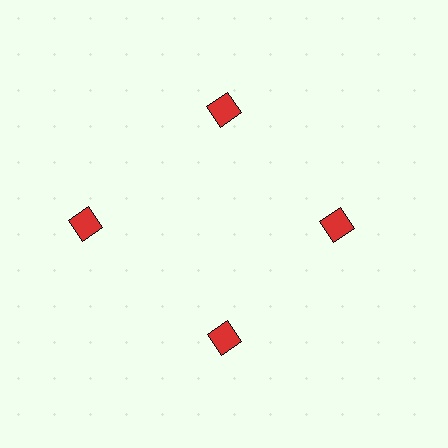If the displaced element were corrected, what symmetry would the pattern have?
It would have 4-fold rotational symmetry — the pattern would map onto itself every 90 degrees.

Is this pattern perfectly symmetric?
No. The 4 red squares are arranged in a ring, but one element near the 9 o'clock position is pushed outward from the center, breaking the 4-fold rotational symmetry.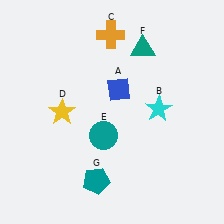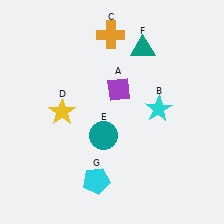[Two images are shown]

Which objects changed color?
A changed from blue to purple. G changed from teal to cyan.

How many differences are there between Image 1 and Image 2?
There are 2 differences between the two images.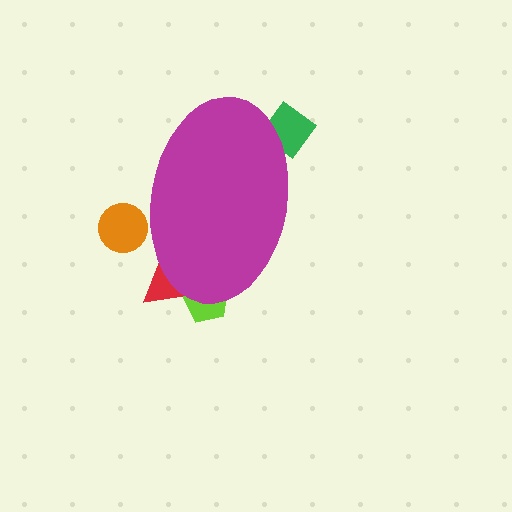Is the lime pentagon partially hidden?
Yes, the lime pentagon is partially hidden behind the magenta ellipse.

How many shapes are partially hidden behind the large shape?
4 shapes are partially hidden.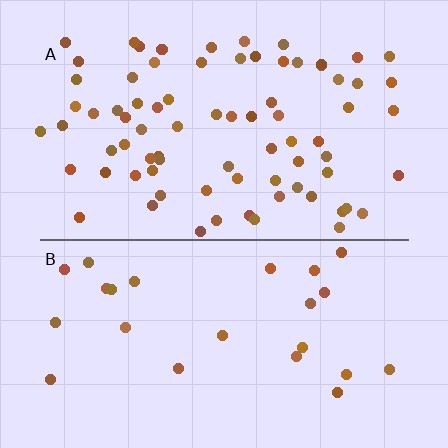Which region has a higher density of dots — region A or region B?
A (the top).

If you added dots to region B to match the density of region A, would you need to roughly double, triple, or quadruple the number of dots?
Approximately triple.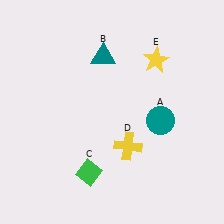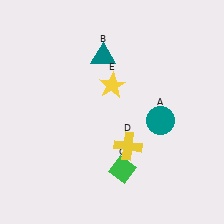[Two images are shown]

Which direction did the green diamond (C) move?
The green diamond (C) moved right.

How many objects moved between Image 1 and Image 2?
2 objects moved between the two images.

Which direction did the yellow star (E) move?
The yellow star (E) moved left.